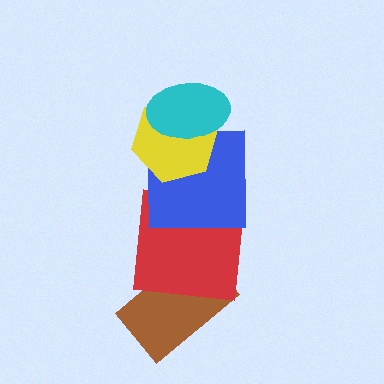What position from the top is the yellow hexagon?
The yellow hexagon is 2nd from the top.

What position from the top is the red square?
The red square is 4th from the top.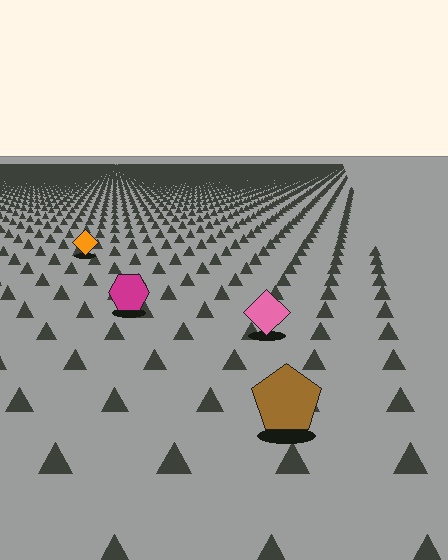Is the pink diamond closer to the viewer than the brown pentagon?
No. The brown pentagon is closer — you can tell from the texture gradient: the ground texture is coarser near it.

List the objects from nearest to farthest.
From nearest to farthest: the brown pentagon, the pink diamond, the magenta hexagon, the orange diamond.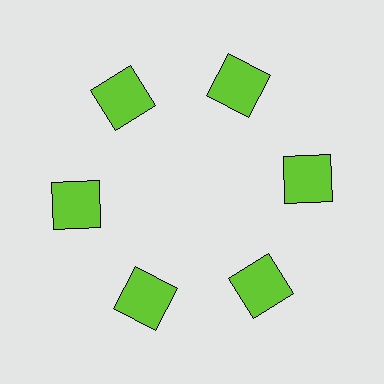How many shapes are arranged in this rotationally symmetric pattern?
There are 6 shapes, arranged in 6 groups of 1.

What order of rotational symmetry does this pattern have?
This pattern has 6-fold rotational symmetry.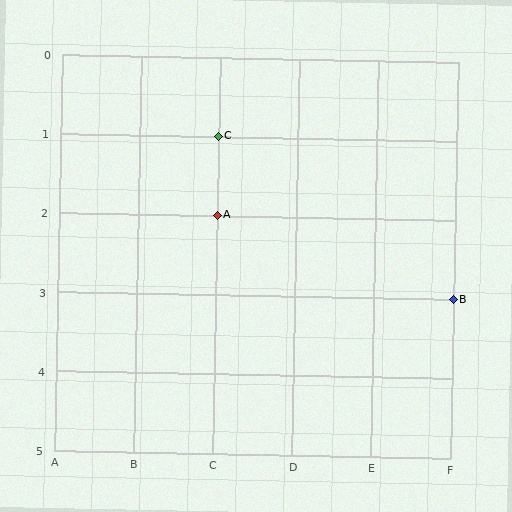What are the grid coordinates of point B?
Point B is at grid coordinates (F, 3).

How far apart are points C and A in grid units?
Points C and A are 1 row apart.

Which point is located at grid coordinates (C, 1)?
Point C is at (C, 1).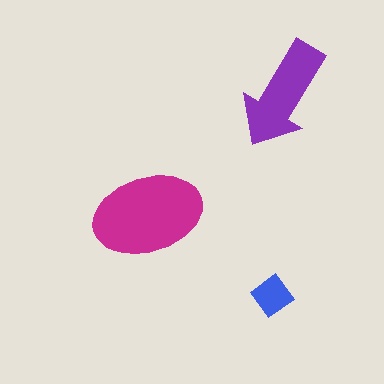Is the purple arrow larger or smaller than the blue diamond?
Larger.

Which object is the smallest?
The blue diamond.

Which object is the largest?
The magenta ellipse.